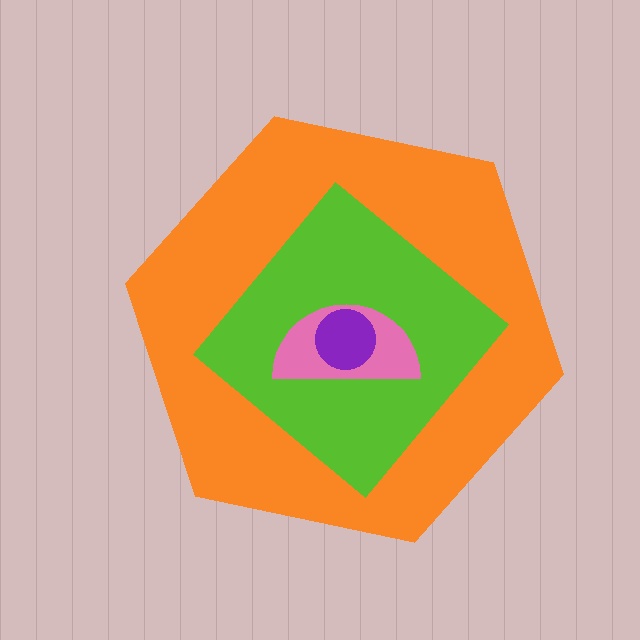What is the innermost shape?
The purple circle.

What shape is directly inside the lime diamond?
The pink semicircle.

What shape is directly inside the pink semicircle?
The purple circle.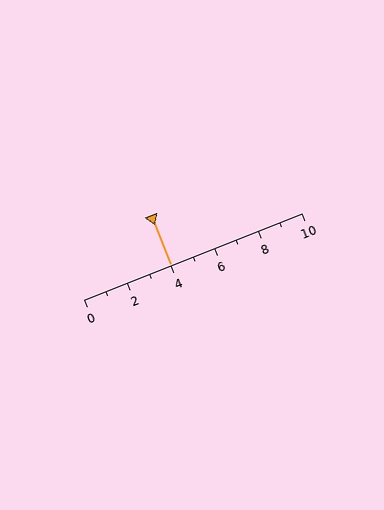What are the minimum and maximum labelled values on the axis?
The axis runs from 0 to 10.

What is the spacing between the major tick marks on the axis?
The major ticks are spaced 2 apart.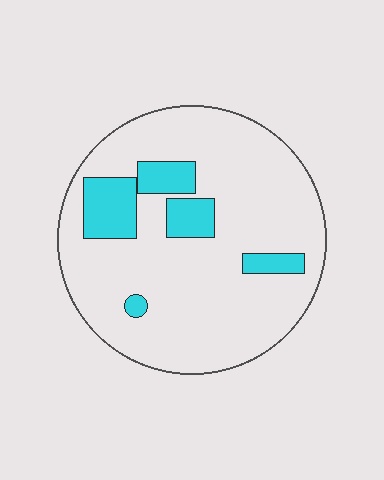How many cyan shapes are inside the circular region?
5.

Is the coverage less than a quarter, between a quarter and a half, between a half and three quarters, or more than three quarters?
Less than a quarter.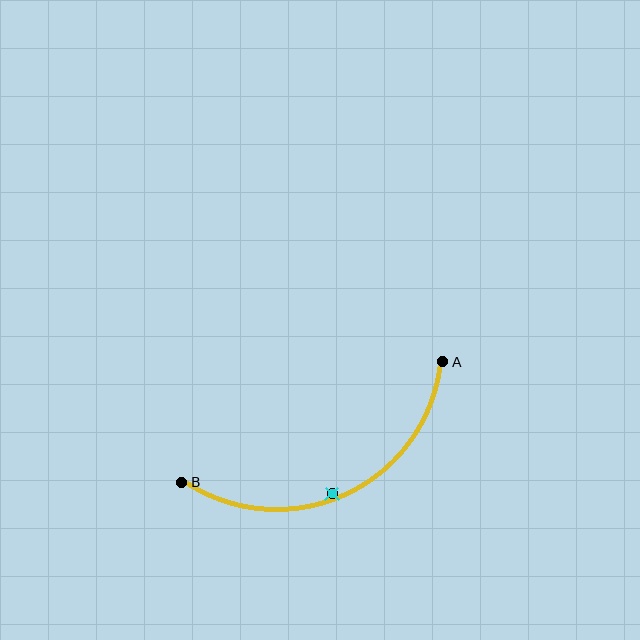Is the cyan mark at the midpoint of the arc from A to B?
No — the cyan mark does not lie on the arc at all. It sits slightly inside the curve.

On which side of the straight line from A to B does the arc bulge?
The arc bulges below the straight line connecting A and B.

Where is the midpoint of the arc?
The arc midpoint is the point on the curve farthest from the straight line joining A and B. It sits below that line.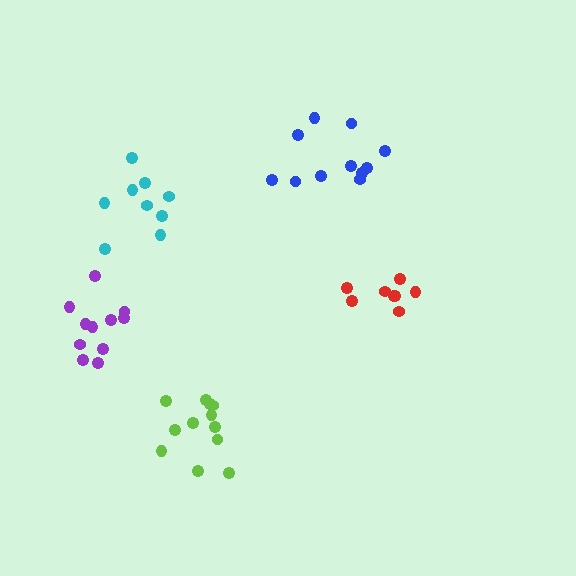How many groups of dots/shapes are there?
There are 5 groups.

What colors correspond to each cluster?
The clusters are colored: purple, red, lime, cyan, blue.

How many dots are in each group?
Group 1: 11 dots, Group 2: 8 dots, Group 3: 12 dots, Group 4: 9 dots, Group 5: 11 dots (51 total).